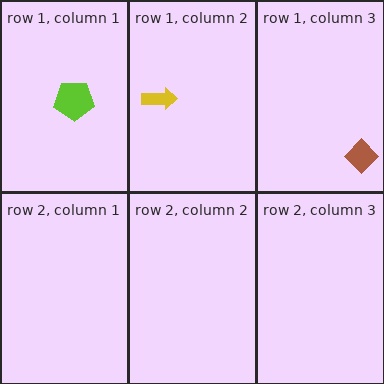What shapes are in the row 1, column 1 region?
The lime pentagon.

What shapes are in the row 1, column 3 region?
The brown diamond.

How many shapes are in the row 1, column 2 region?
1.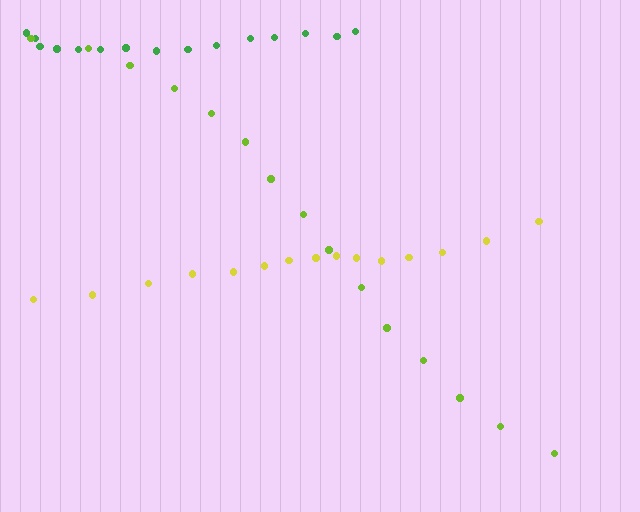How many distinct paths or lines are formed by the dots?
There are 3 distinct paths.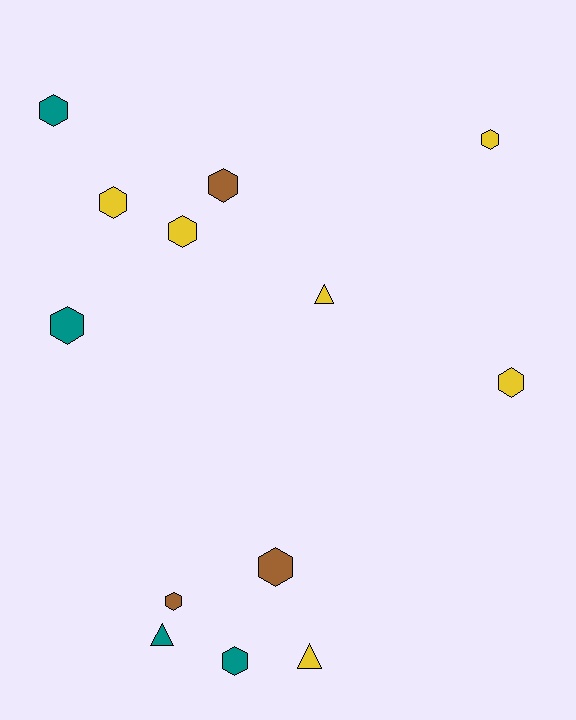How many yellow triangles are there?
There are 2 yellow triangles.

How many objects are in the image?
There are 13 objects.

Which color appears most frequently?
Yellow, with 6 objects.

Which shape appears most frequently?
Hexagon, with 10 objects.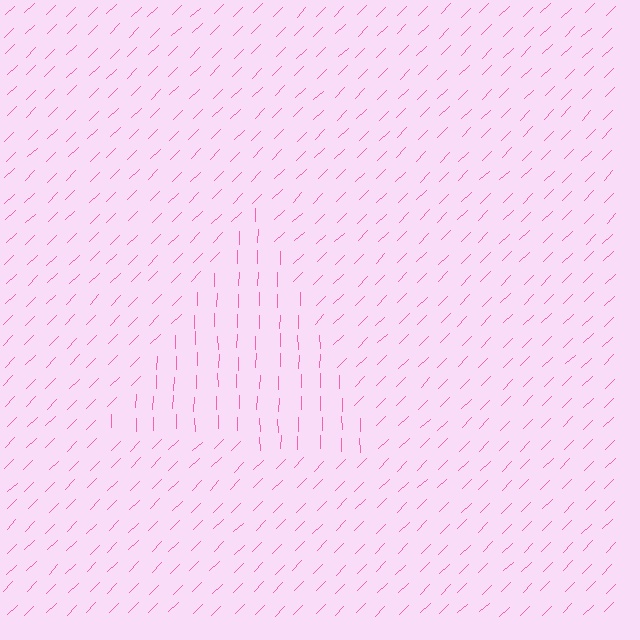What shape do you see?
I see a triangle.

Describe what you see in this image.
The image is filled with small pink line segments. A triangle region in the image has lines oriented differently from the surrounding lines, creating a visible texture boundary.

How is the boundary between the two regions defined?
The boundary is defined purely by a change in line orientation (approximately 45 degrees difference). All lines are the same color and thickness.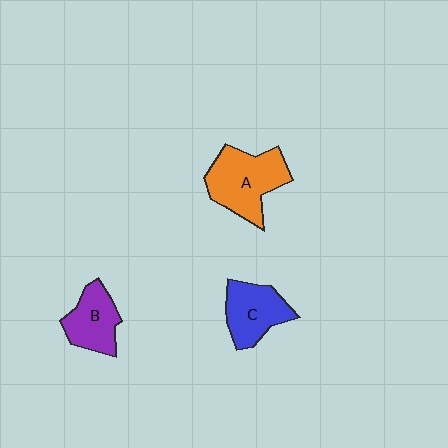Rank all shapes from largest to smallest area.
From largest to smallest: A (orange), C (blue), B (purple).